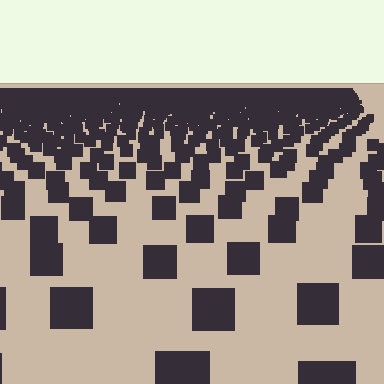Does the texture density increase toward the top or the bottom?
Density increases toward the top.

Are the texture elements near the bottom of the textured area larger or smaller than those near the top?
Larger. Near the bottom, elements are closer to the viewer and appear at a bigger on-screen size.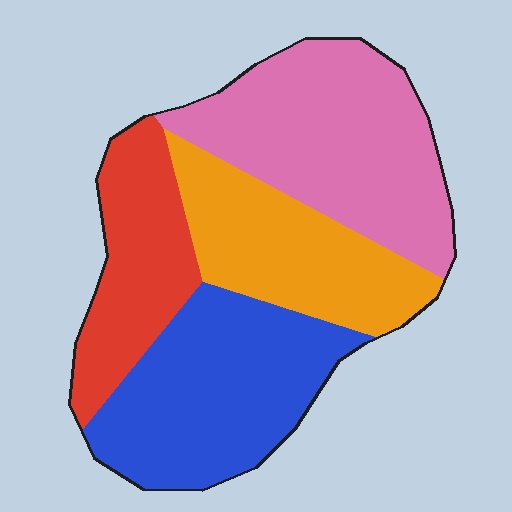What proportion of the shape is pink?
Pink takes up about one third (1/3) of the shape.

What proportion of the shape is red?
Red covers 18% of the shape.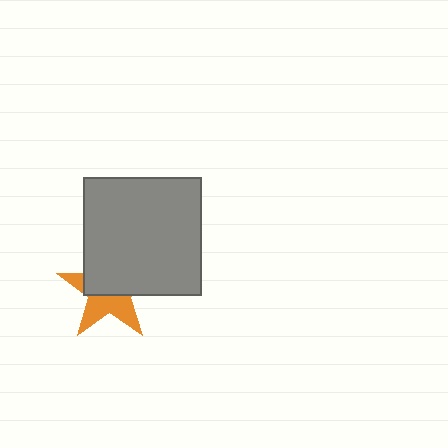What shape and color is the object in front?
The object in front is a gray square.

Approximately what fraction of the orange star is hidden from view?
Roughly 54% of the orange star is hidden behind the gray square.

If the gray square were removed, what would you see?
You would see the complete orange star.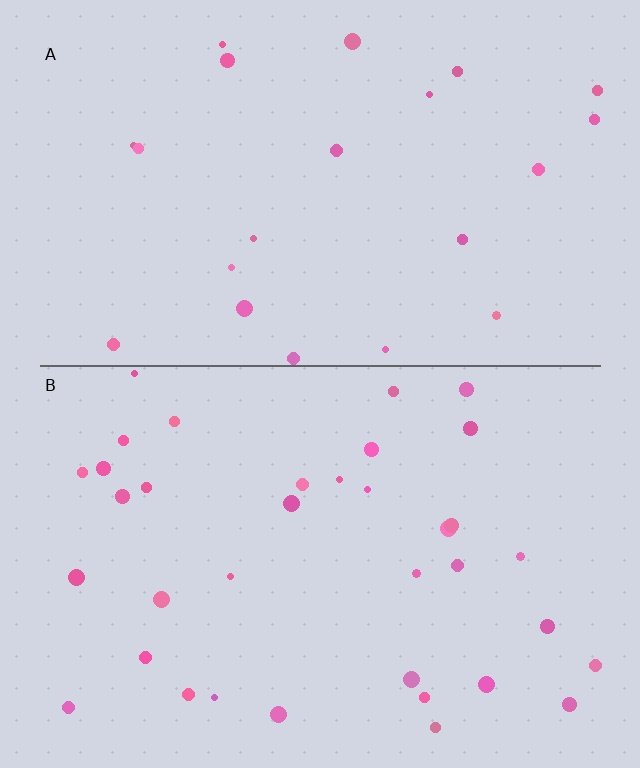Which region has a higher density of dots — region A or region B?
B (the bottom).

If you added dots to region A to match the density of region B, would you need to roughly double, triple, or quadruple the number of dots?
Approximately double.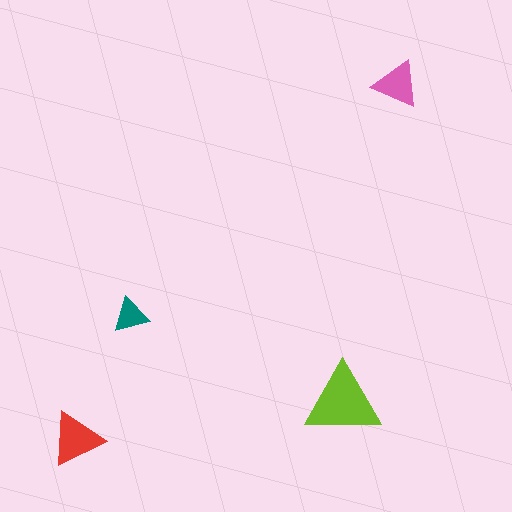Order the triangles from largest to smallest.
the lime one, the red one, the pink one, the teal one.